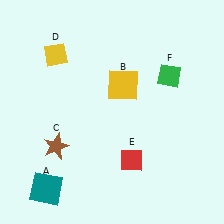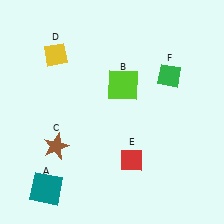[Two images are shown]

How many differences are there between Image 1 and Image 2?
There is 1 difference between the two images.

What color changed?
The square (B) changed from yellow in Image 1 to lime in Image 2.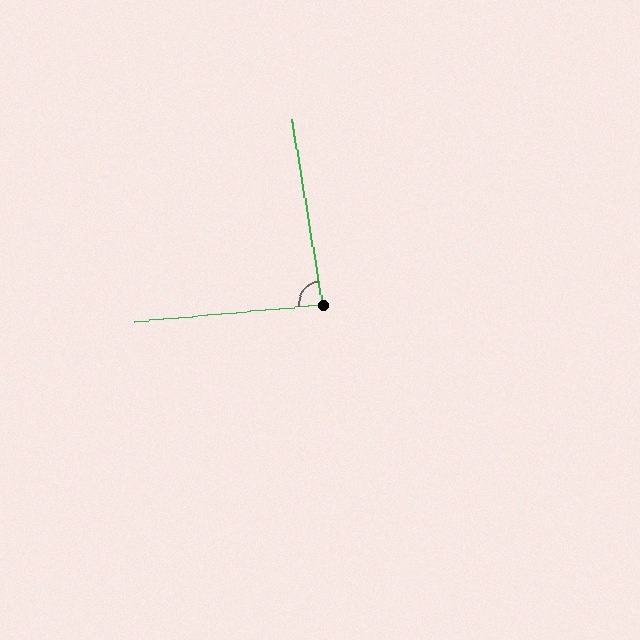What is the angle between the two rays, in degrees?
Approximately 86 degrees.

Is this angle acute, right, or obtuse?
It is approximately a right angle.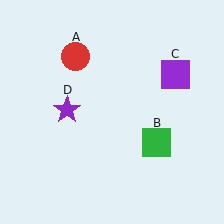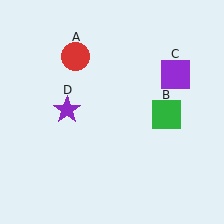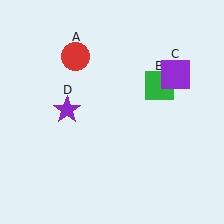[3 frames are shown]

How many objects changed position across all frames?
1 object changed position: green square (object B).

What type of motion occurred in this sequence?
The green square (object B) rotated counterclockwise around the center of the scene.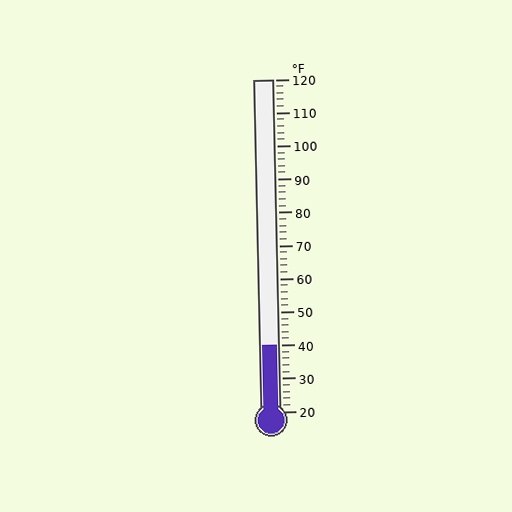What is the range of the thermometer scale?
The thermometer scale ranges from 20°F to 120°F.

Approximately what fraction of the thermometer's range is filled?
The thermometer is filled to approximately 20% of its range.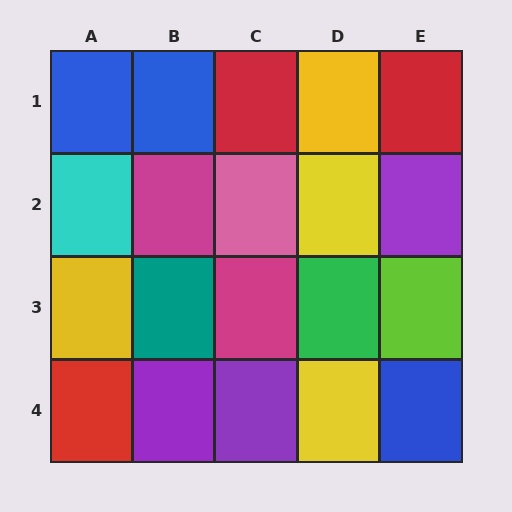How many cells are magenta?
2 cells are magenta.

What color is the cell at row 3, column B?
Teal.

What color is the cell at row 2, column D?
Yellow.